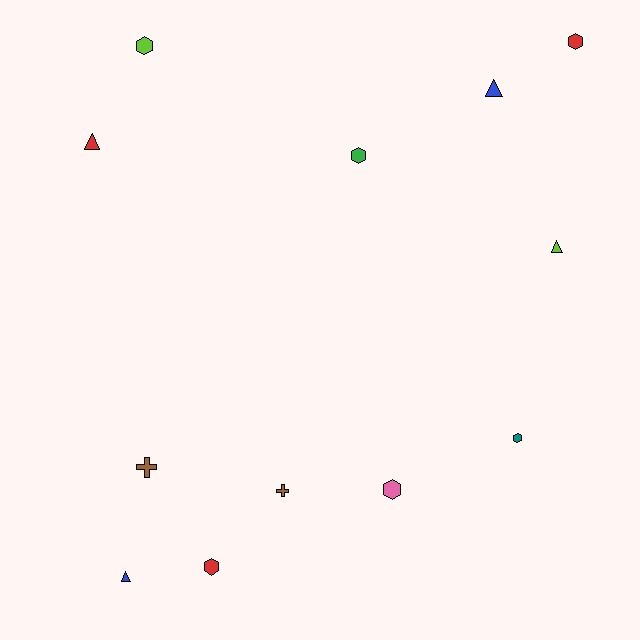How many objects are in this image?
There are 12 objects.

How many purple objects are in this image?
There are no purple objects.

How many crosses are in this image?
There are 2 crosses.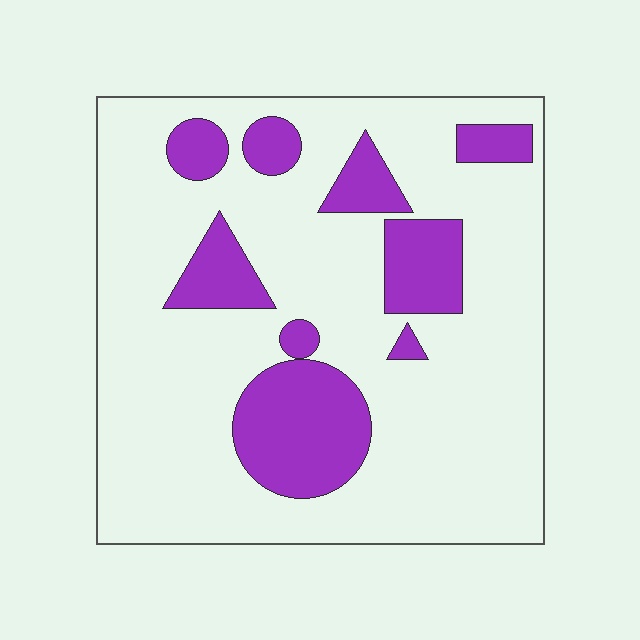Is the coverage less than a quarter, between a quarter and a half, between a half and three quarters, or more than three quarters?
Less than a quarter.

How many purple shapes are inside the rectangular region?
9.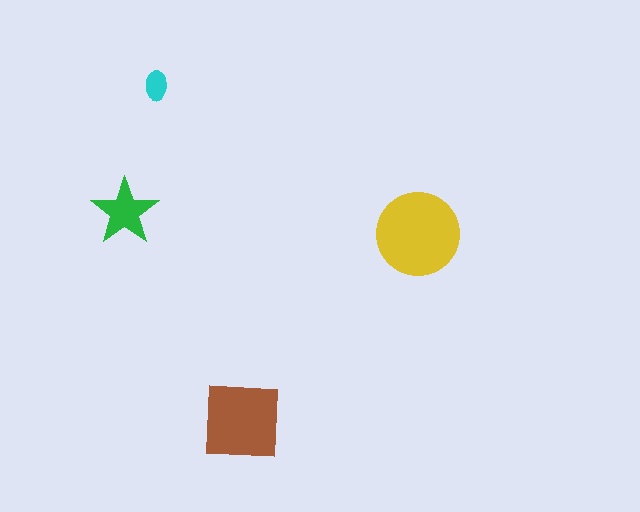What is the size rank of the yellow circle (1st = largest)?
1st.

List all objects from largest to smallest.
The yellow circle, the brown square, the green star, the cyan ellipse.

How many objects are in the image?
There are 4 objects in the image.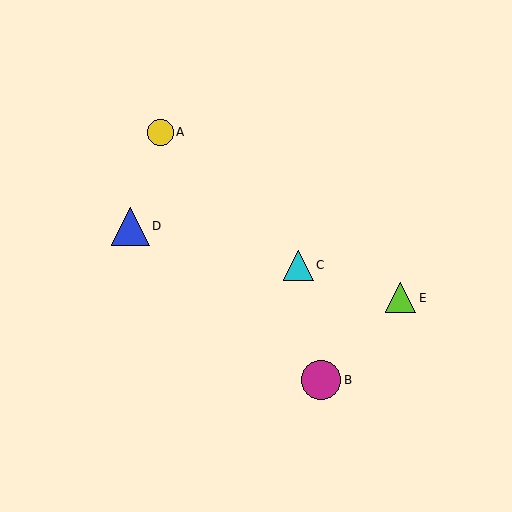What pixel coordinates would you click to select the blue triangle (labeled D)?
Click at (130, 226) to select the blue triangle D.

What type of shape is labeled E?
Shape E is a lime triangle.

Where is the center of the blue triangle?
The center of the blue triangle is at (130, 226).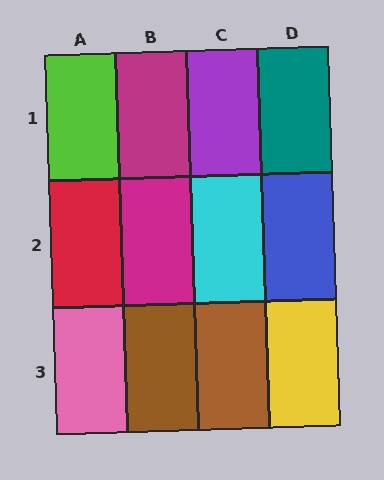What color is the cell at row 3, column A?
Pink.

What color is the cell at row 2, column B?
Magenta.